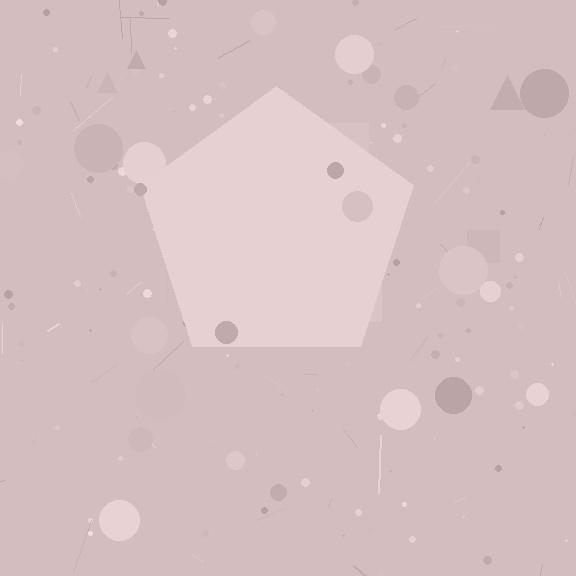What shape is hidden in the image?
A pentagon is hidden in the image.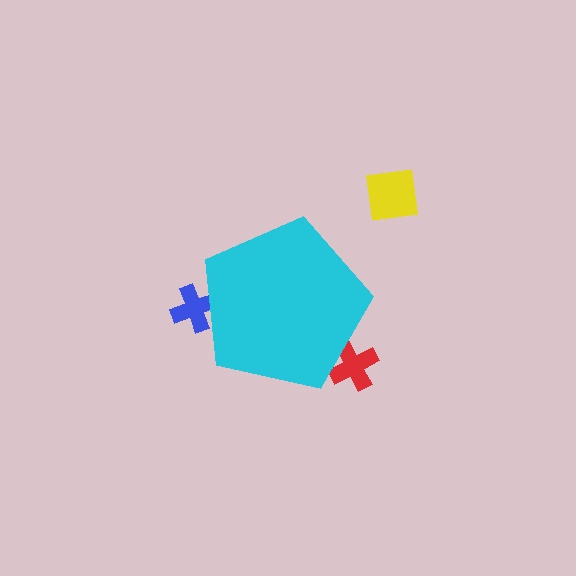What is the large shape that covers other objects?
A cyan pentagon.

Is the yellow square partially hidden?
No, the yellow square is fully visible.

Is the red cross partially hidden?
Yes, the red cross is partially hidden behind the cyan pentagon.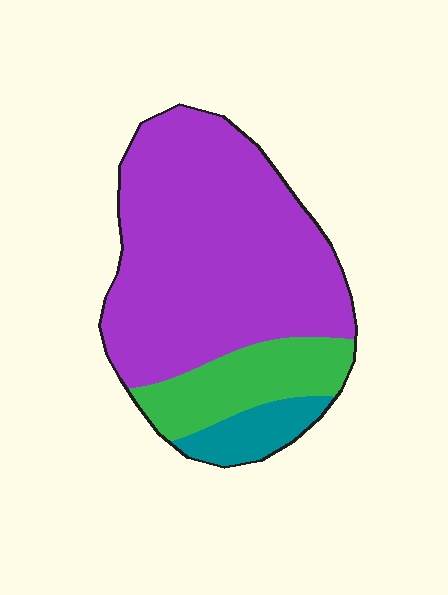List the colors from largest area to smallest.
From largest to smallest: purple, green, teal.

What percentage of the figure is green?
Green takes up about one fifth (1/5) of the figure.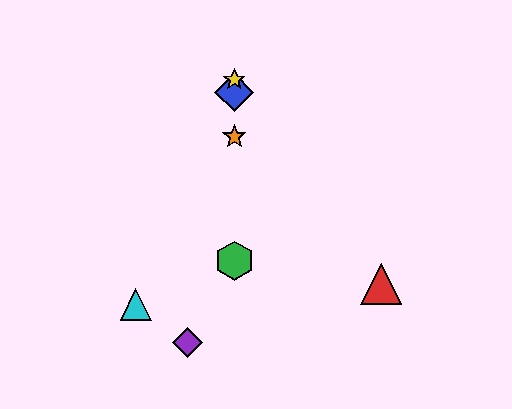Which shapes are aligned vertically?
The blue diamond, the green hexagon, the yellow star, the orange star are aligned vertically.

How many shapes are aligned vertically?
4 shapes (the blue diamond, the green hexagon, the yellow star, the orange star) are aligned vertically.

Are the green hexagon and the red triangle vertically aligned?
No, the green hexagon is at x≈234 and the red triangle is at x≈381.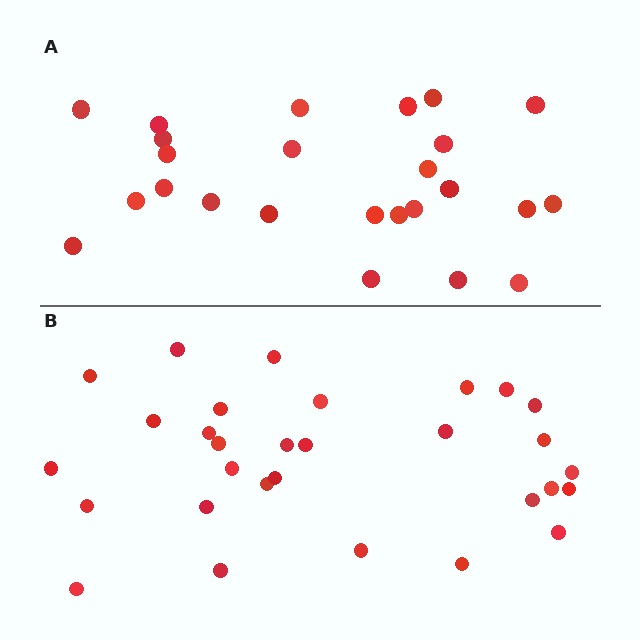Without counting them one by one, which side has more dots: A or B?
Region B (the bottom region) has more dots.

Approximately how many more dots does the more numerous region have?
Region B has about 5 more dots than region A.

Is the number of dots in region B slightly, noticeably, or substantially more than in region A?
Region B has only slightly more — the two regions are fairly close. The ratio is roughly 1.2 to 1.